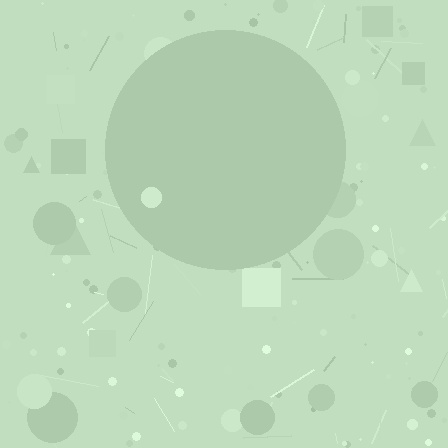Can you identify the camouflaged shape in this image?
The camouflaged shape is a circle.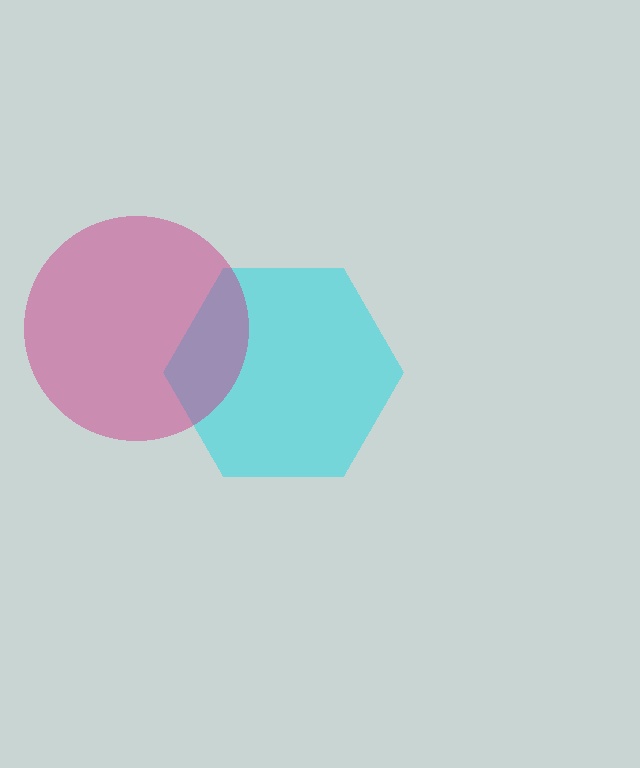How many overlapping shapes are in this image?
There are 2 overlapping shapes in the image.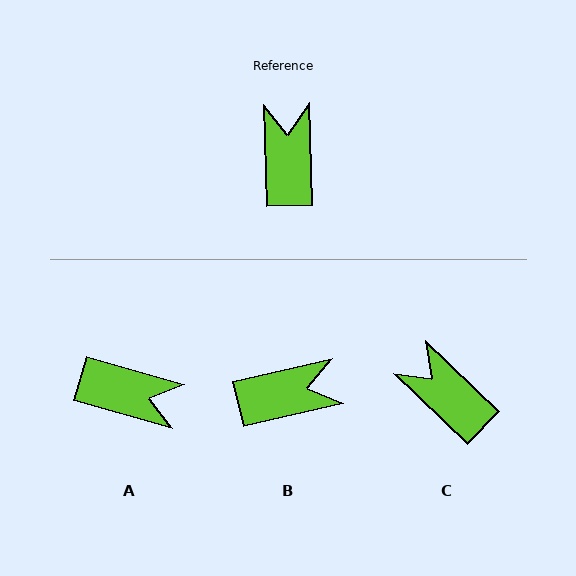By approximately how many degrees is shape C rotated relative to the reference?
Approximately 44 degrees counter-clockwise.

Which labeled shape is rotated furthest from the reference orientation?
A, about 108 degrees away.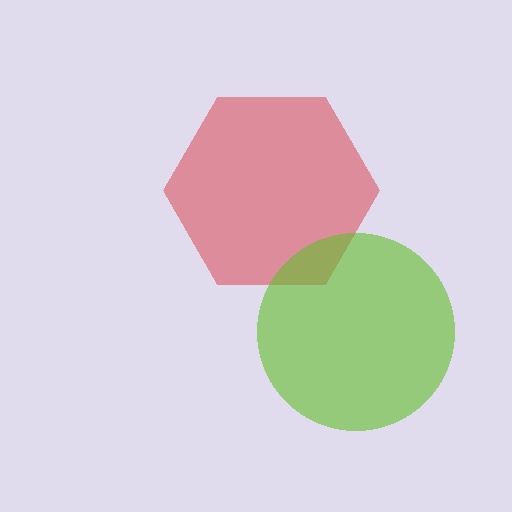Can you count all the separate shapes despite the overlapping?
Yes, there are 2 separate shapes.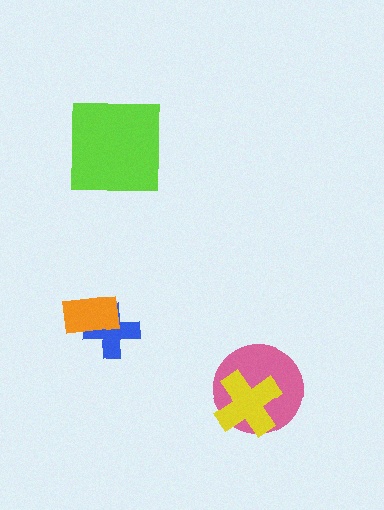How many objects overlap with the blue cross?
1 object overlaps with the blue cross.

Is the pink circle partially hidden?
Yes, it is partially covered by another shape.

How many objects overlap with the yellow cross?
1 object overlaps with the yellow cross.